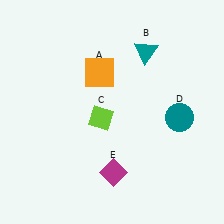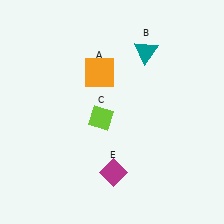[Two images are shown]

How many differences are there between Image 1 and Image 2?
There is 1 difference between the two images.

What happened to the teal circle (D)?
The teal circle (D) was removed in Image 2. It was in the bottom-right area of Image 1.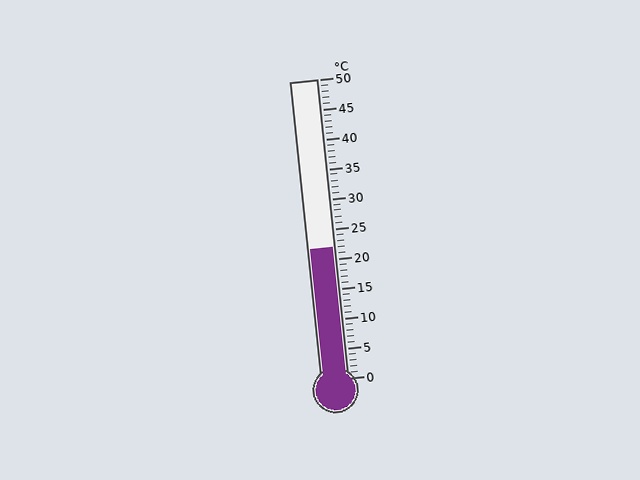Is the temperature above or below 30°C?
The temperature is below 30°C.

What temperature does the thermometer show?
The thermometer shows approximately 22°C.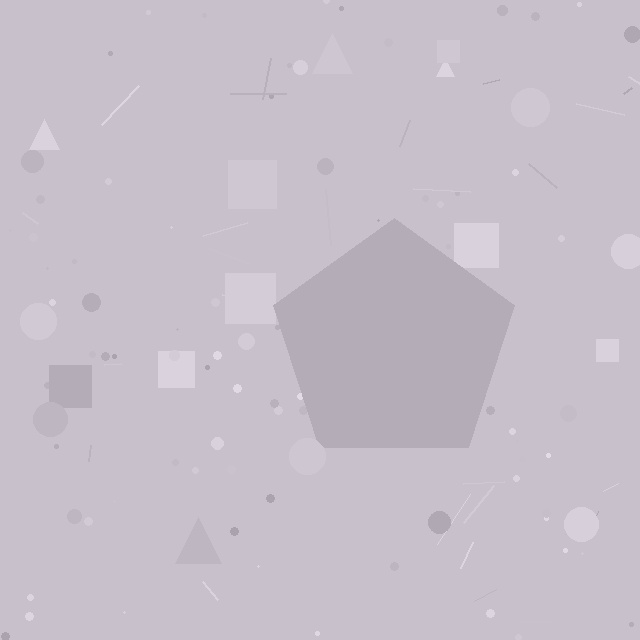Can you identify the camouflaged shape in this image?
The camouflaged shape is a pentagon.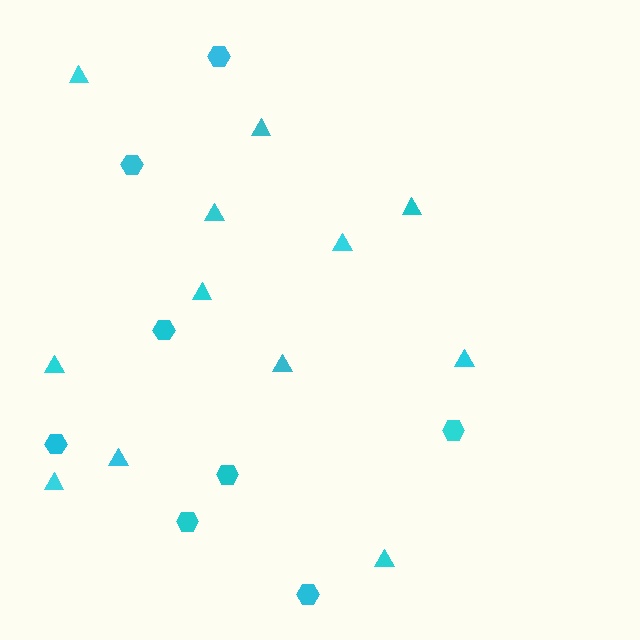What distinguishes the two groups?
There are 2 groups: one group of triangles (12) and one group of hexagons (8).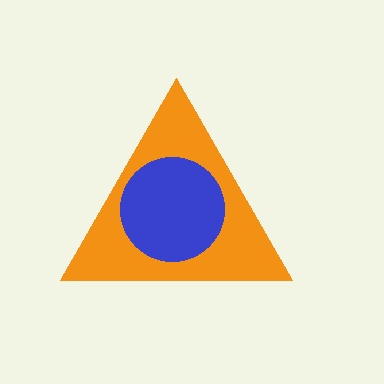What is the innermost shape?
The blue circle.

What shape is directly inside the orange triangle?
The blue circle.